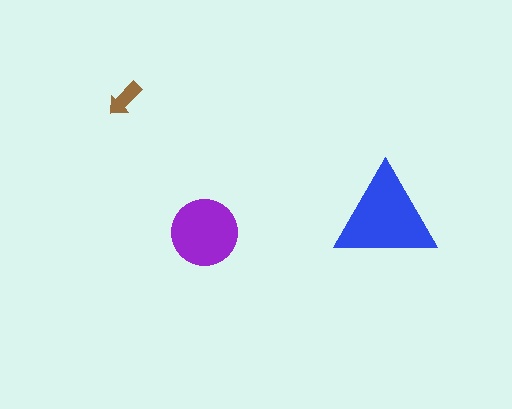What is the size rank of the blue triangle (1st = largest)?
1st.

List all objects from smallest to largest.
The brown arrow, the purple circle, the blue triangle.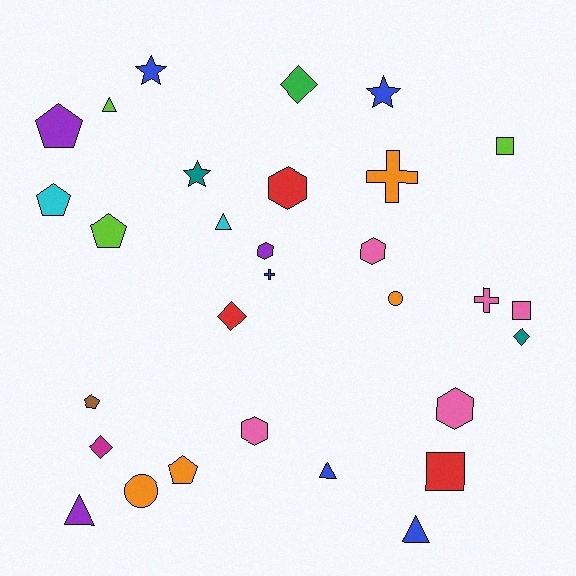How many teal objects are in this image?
There are 2 teal objects.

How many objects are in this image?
There are 30 objects.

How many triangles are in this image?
There are 5 triangles.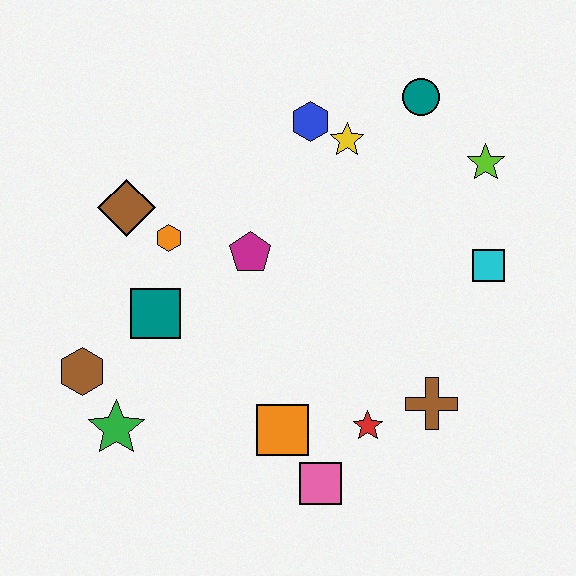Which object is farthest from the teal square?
The lime star is farthest from the teal square.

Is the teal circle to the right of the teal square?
Yes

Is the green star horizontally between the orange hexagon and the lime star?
No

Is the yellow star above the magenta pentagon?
Yes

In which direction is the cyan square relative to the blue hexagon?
The cyan square is to the right of the blue hexagon.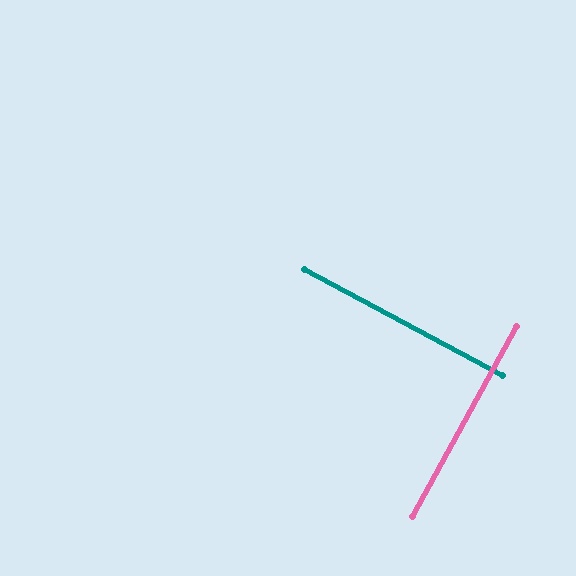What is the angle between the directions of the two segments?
Approximately 90 degrees.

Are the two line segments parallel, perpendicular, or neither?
Perpendicular — they meet at approximately 90°.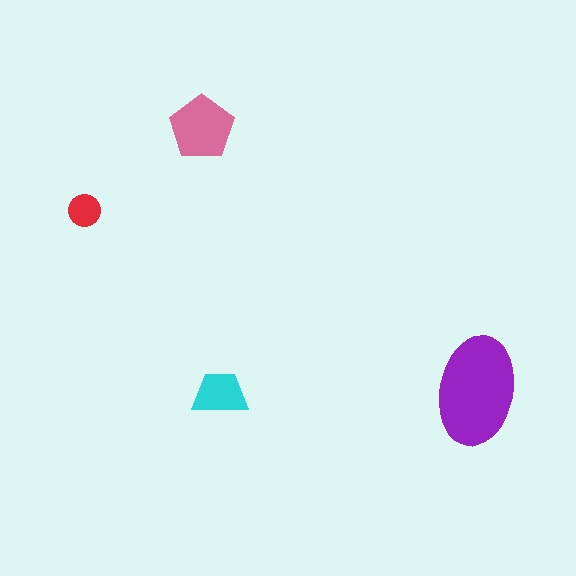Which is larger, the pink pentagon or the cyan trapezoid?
The pink pentagon.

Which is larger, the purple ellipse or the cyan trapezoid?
The purple ellipse.